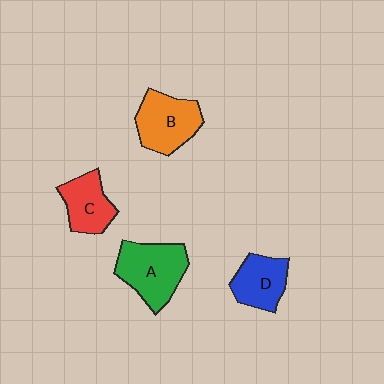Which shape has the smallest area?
Shape C (red).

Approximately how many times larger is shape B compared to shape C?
Approximately 1.3 times.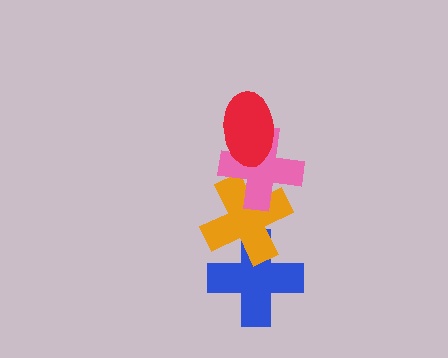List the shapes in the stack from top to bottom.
From top to bottom: the red ellipse, the pink cross, the orange cross, the blue cross.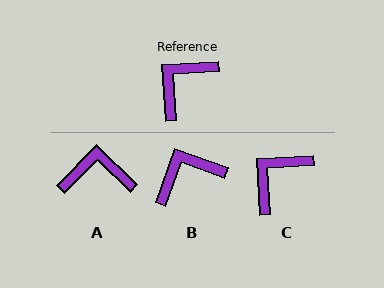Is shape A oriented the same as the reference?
No, it is off by about 48 degrees.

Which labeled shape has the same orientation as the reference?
C.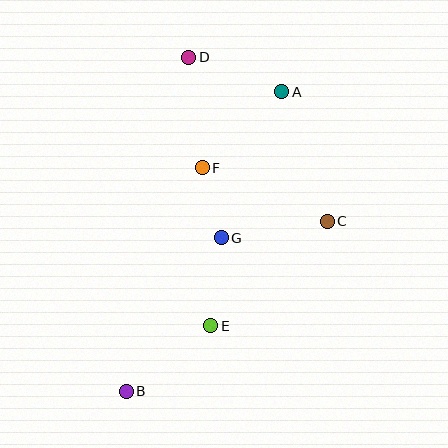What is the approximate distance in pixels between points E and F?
The distance between E and F is approximately 158 pixels.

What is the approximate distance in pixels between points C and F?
The distance between C and F is approximately 136 pixels.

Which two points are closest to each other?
Points F and G are closest to each other.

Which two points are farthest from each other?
Points B and D are farthest from each other.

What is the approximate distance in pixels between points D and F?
The distance between D and F is approximately 111 pixels.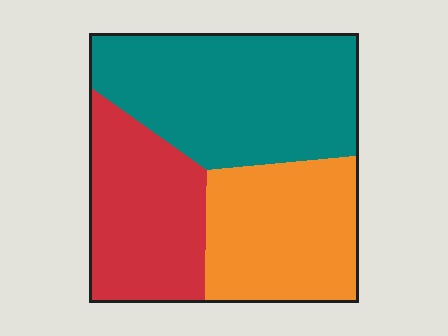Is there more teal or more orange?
Teal.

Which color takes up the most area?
Teal, at roughly 40%.